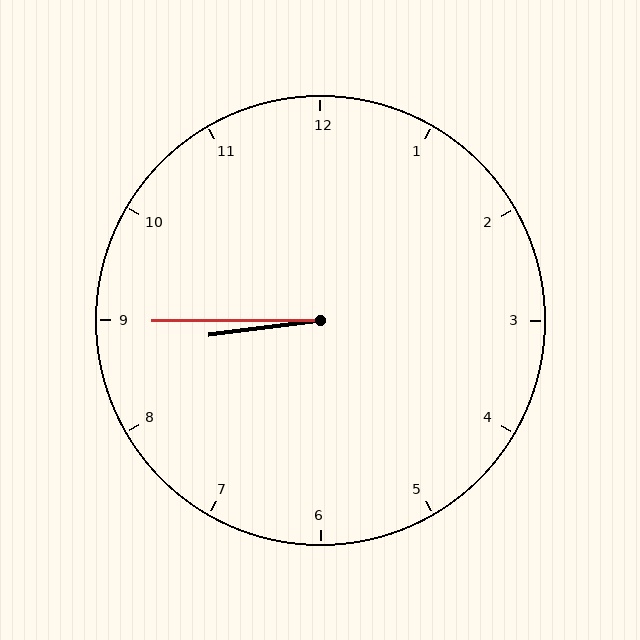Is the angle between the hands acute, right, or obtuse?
It is acute.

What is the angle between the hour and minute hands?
Approximately 8 degrees.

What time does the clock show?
8:45.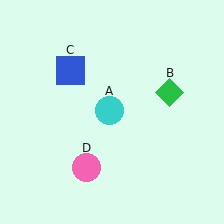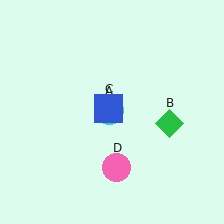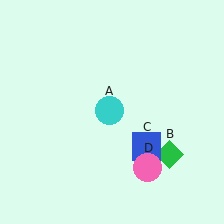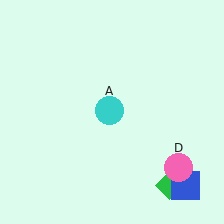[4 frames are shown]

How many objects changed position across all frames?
3 objects changed position: green diamond (object B), blue square (object C), pink circle (object D).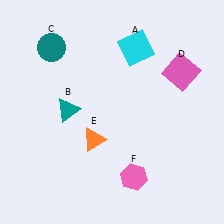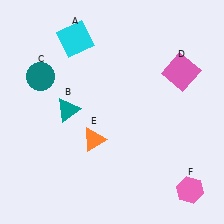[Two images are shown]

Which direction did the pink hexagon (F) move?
The pink hexagon (F) moved right.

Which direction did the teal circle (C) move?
The teal circle (C) moved down.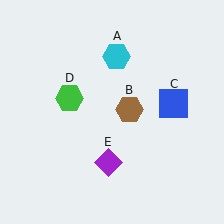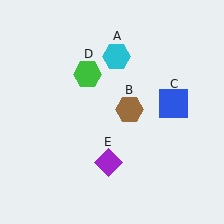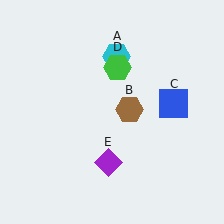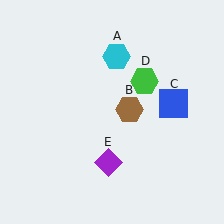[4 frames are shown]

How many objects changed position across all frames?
1 object changed position: green hexagon (object D).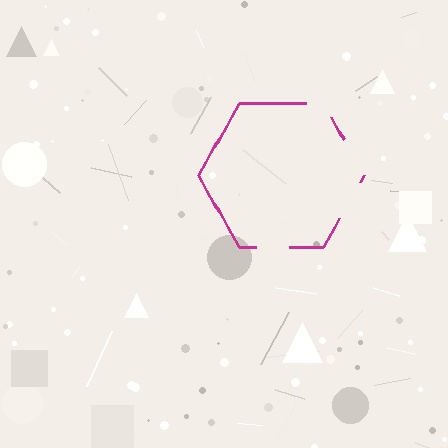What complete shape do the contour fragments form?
The contour fragments form a hexagon.